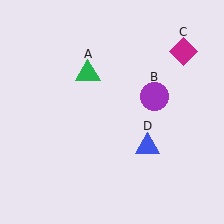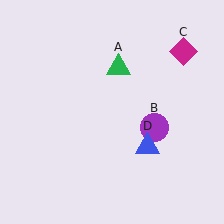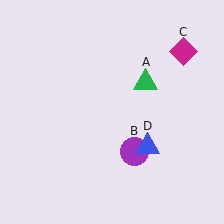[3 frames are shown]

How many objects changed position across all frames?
2 objects changed position: green triangle (object A), purple circle (object B).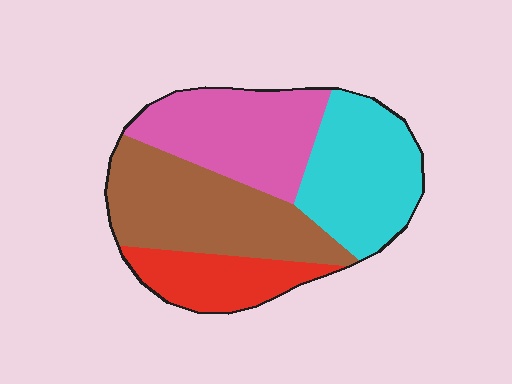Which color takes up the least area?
Red, at roughly 15%.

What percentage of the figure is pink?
Pink takes up about one quarter (1/4) of the figure.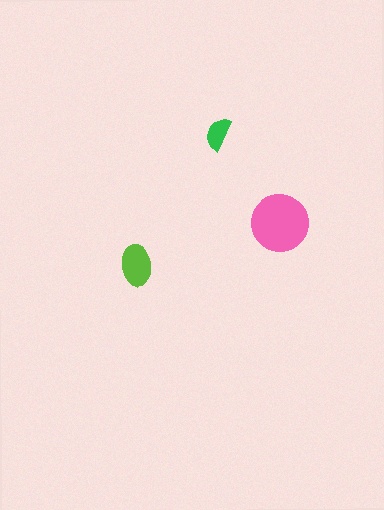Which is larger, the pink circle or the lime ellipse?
The pink circle.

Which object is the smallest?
The green semicircle.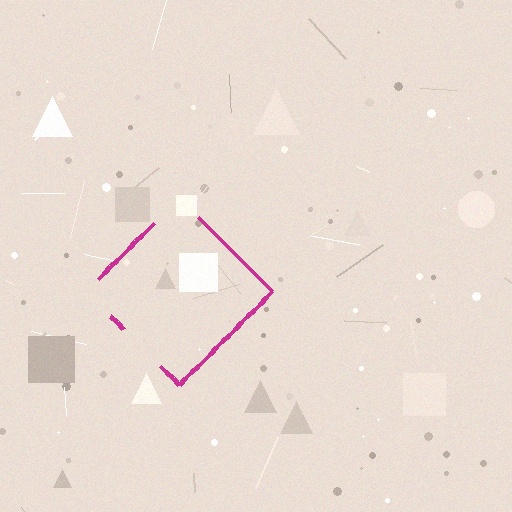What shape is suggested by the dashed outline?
The dashed outline suggests a diamond.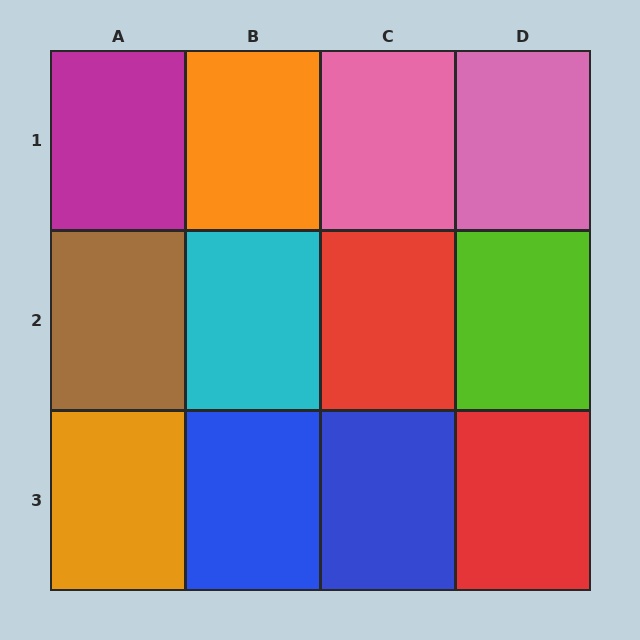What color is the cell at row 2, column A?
Brown.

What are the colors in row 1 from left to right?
Magenta, orange, pink, pink.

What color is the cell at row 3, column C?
Blue.